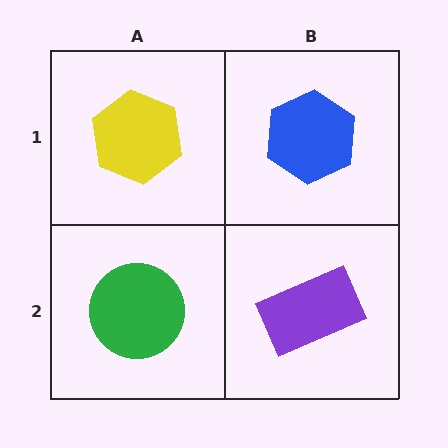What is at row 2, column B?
A purple rectangle.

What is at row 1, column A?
A yellow hexagon.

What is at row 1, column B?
A blue hexagon.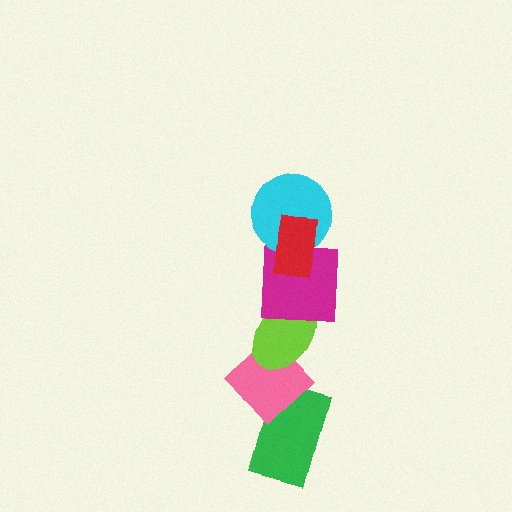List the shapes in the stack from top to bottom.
From top to bottom: the red rectangle, the cyan circle, the magenta square, the lime ellipse, the pink diamond, the green rectangle.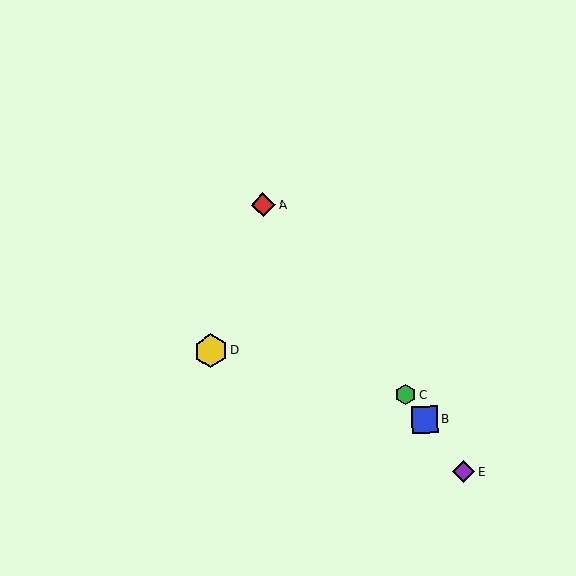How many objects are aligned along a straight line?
4 objects (A, B, C, E) are aligned along a straight line.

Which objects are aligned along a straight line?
Objects A, B, C, E are aligned along a straight line.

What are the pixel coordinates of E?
Object E is at (464, 472).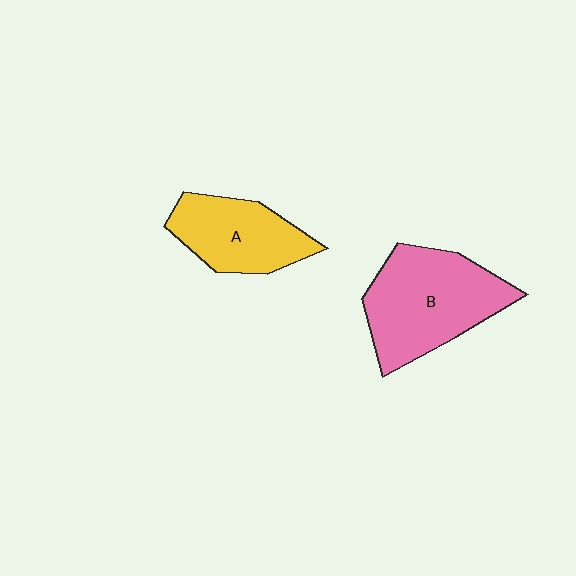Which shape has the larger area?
Shape B (pink).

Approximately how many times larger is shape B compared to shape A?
Approximately 1.4 times.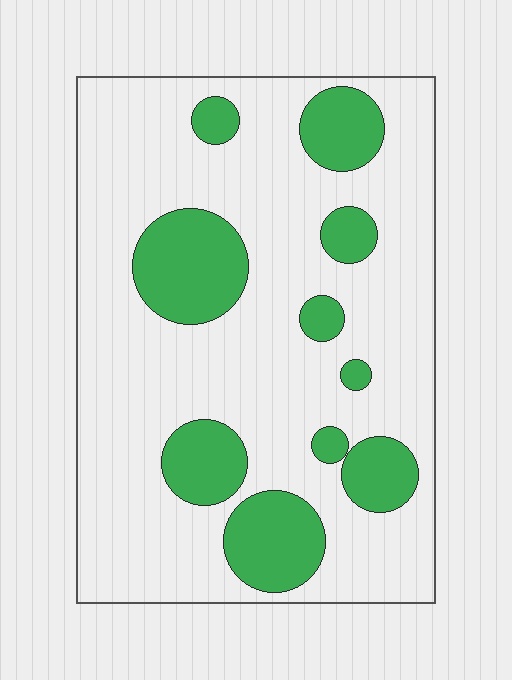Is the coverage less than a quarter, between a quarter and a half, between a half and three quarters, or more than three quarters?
Less than a quarter.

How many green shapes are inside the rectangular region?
10.